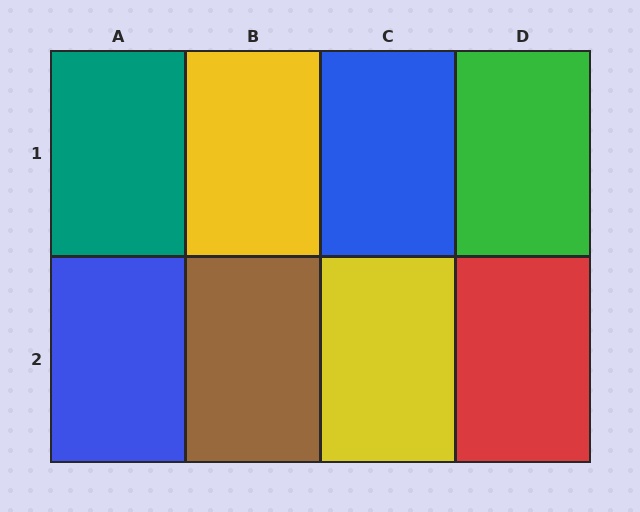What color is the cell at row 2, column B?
Brown.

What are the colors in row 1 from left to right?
Teal, yellow, blue, green.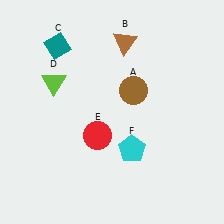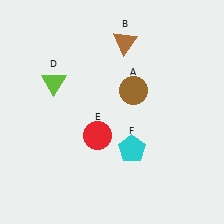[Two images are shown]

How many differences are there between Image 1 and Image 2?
There is 1 difference between the two images.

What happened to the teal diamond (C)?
The teal diamond (C) was removed in Image 2. It was in the top-left area of Image 1.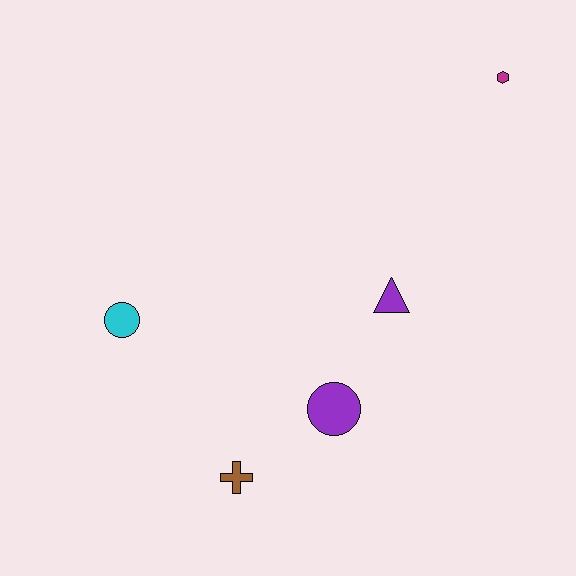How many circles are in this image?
There are 2 circles.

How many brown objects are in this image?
There is 1 brown object.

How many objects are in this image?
There are 5 objects.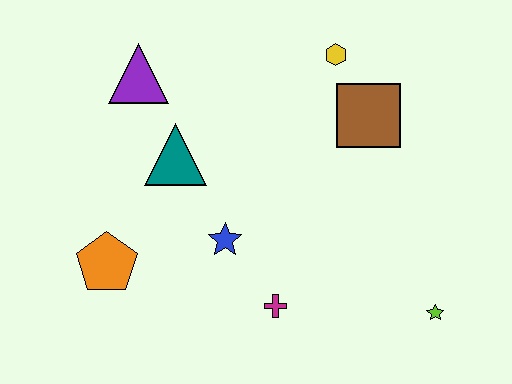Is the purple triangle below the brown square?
No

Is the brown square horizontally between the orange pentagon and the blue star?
No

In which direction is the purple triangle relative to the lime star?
The purple triangle is to the left of the lime star.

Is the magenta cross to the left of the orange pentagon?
No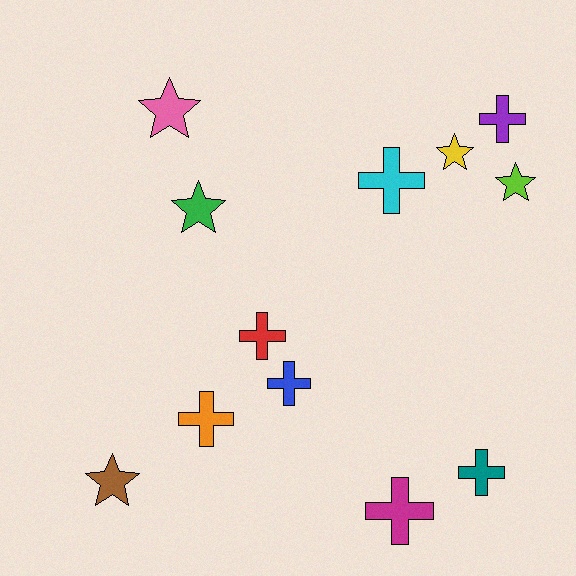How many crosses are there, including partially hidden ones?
There are 7 crosses.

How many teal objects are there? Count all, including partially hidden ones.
There is 1 teal object.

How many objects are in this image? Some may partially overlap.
There are 12 objects.